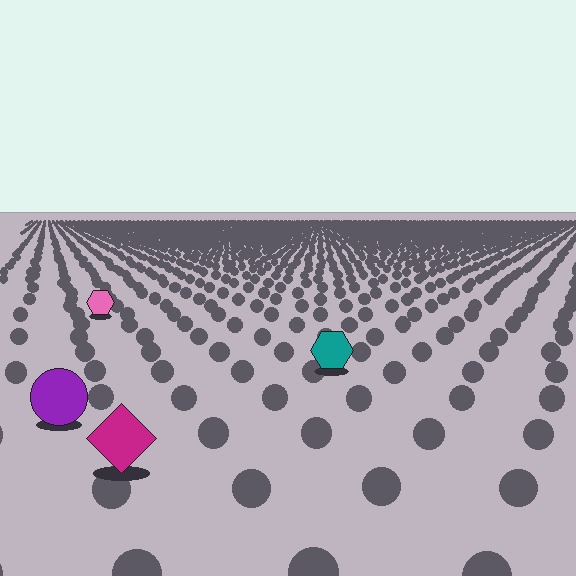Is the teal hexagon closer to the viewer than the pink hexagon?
Yes. The teal hexagon is closer — you can tell from the texture gradient: the ground texture is coarser near it.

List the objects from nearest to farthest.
From nearest to farthest: the magenta diamond, the purple circle, the teal hexagon, the pink hexagon.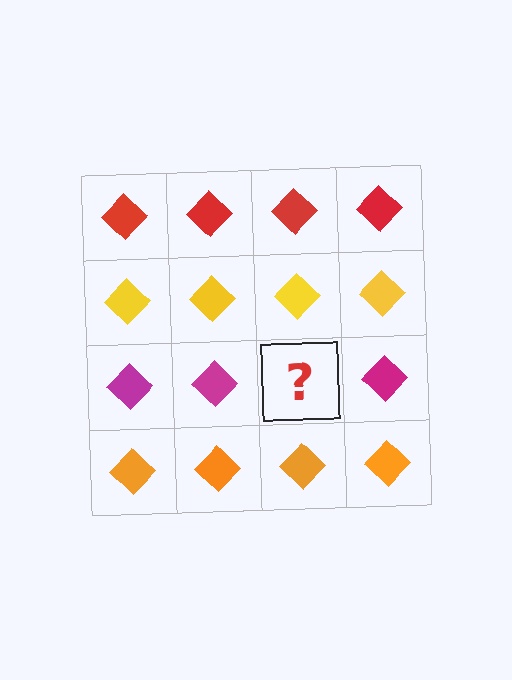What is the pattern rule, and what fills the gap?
The rule is that each row has a consistent color. The gap should be filled with a magenta diamond.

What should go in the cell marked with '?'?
The missing cell should contain a magenta diamond.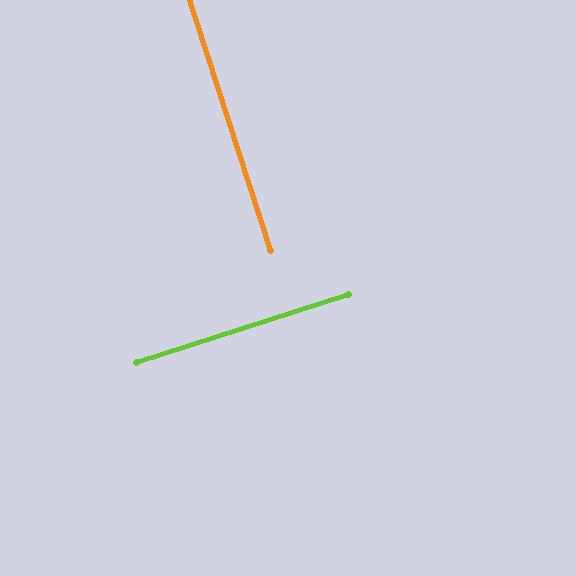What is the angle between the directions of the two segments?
Approximately 90 degrees.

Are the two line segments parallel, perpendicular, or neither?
Perpendicular — they meet at approximately 90°.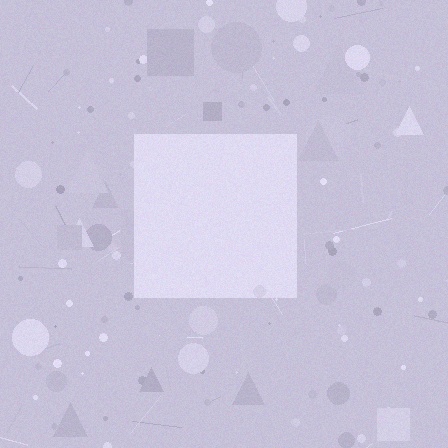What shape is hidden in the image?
A square is hidden in the image.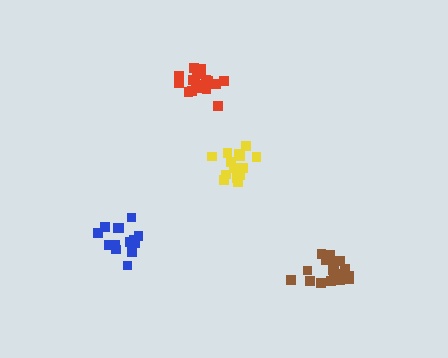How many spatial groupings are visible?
There are 4 spatial groupings.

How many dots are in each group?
Group 1: 15 dots, Group 2: 20 dots, Group 3: 16 dots, Group 4: 19 dots (70 total).